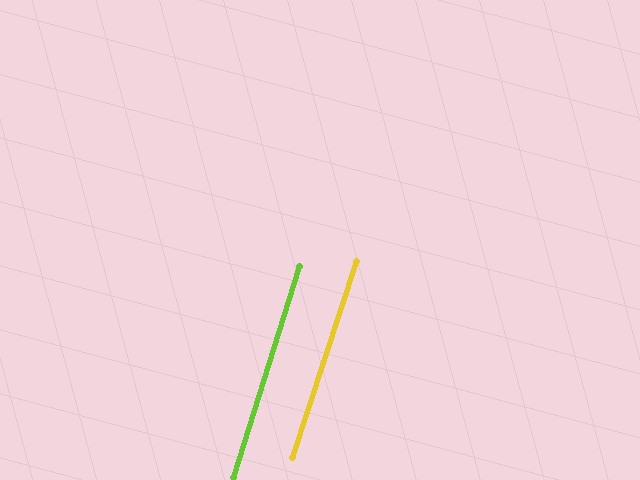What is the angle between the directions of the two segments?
Approximately 1 degree.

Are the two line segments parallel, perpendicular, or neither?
Parallel — their directions differ by only 0.6°.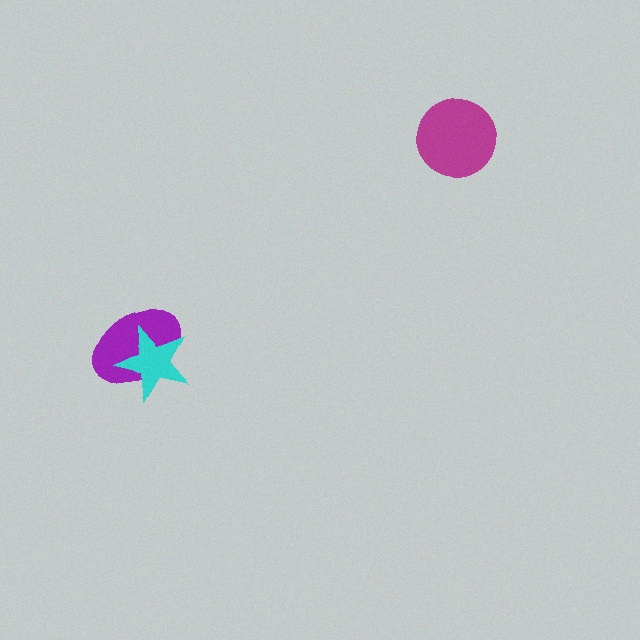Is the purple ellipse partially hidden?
Yes, it is partially covered by another shape.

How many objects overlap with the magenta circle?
0 objects overlap with the magenta circle.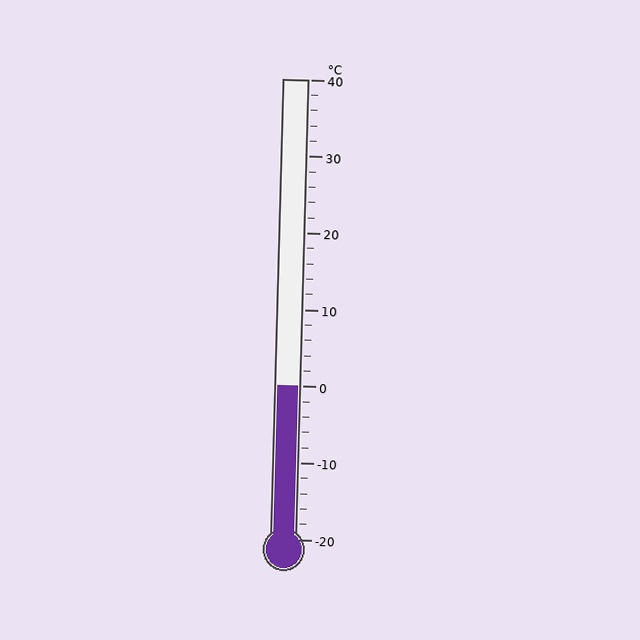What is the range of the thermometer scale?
The thermometer scale ranges from -20°C to 40°C.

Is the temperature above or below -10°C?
The temperature is above -10°C.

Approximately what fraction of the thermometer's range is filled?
The thermometer is filled to approximately 35% of its range.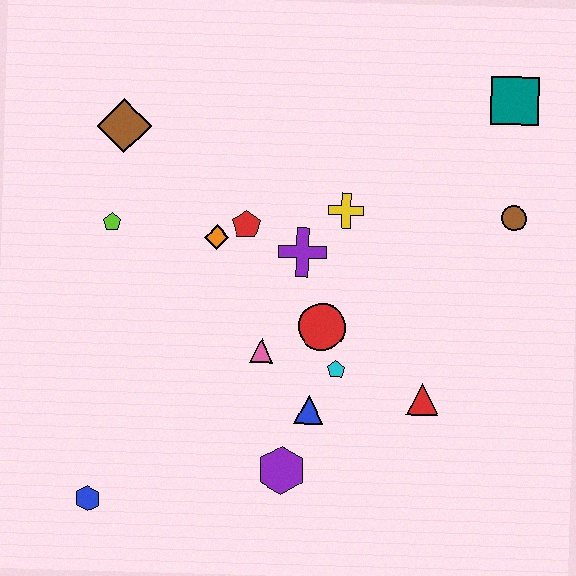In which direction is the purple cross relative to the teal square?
The purple cross is to the left of the teal square.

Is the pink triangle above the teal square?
No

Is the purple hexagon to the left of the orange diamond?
No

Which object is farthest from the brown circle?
The blue hexagon is farthest from the brown circle.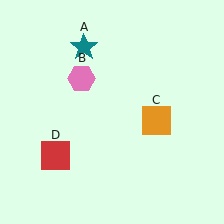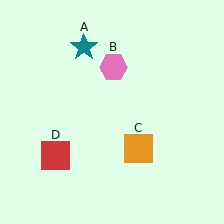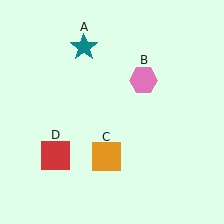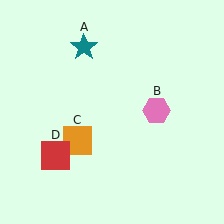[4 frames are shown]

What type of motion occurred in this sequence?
The pink hexagon (object B), orange square (object C) rotated clockwise around the center of the scene.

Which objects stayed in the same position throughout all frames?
Teal star (object A) and red square (object D) remained stationary.